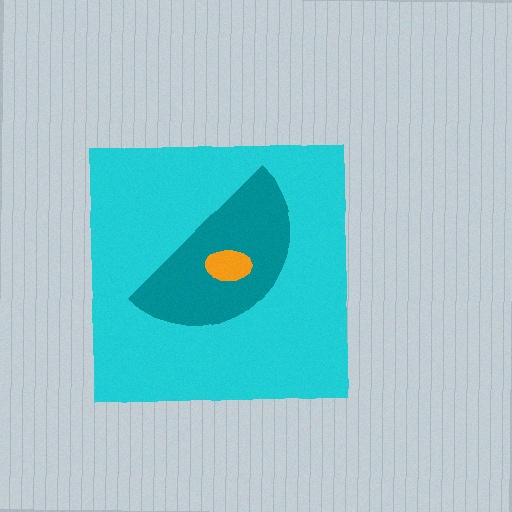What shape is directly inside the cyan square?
The teal semicircle.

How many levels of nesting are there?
3.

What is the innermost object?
The orange ellipse.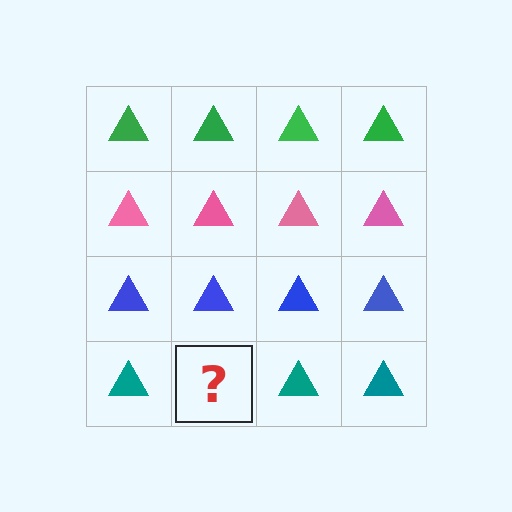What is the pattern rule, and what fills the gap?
The rule is that each row has a consistent color. The gap should be filled with a teal triangle.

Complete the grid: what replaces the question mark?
The question mark should be replaced with a teal triangle.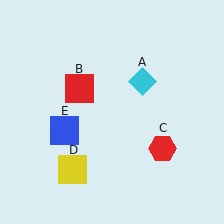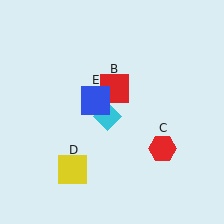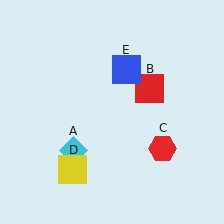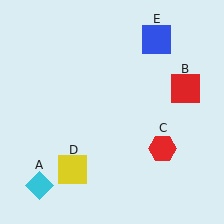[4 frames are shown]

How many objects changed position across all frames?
3 objects changed position: cyan diamond (object A), red square (object B), blue square (object E).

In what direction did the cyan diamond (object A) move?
The cyan diamond (object A) moved down and to the left.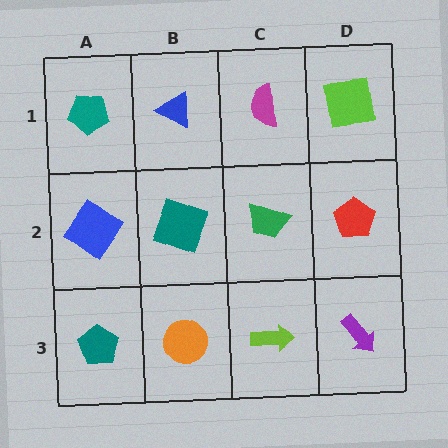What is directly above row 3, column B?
A teal square.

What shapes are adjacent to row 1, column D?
A red pentagon (row 2, column D), a magenta semicircle (row 1, column C).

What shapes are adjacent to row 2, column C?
A magenta semicircle (row 1, column C), a lime arrow (row 3, column C), a teal square (row 2, column B), a red pentagon (row 2, column D).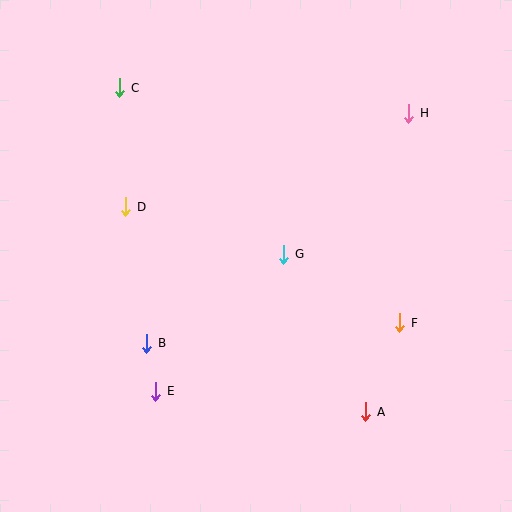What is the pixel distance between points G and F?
The distance between G and F is 135 pixels.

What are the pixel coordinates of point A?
Point A is at (366, 412).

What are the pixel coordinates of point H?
Point H is at (409, 113).